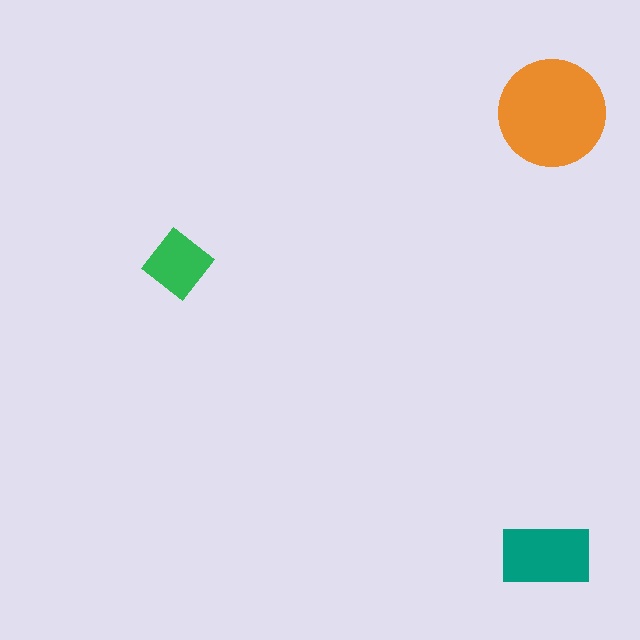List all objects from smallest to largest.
The green diamond, the teal rectangle, the orange circle.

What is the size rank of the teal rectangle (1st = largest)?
2nd.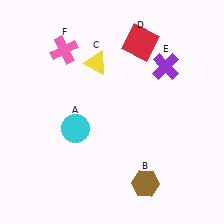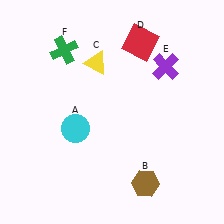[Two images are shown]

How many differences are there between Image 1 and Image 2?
There is 1 difference between the two images.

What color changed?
The cross (F) changed from pink in Image 1 to green in Image 2.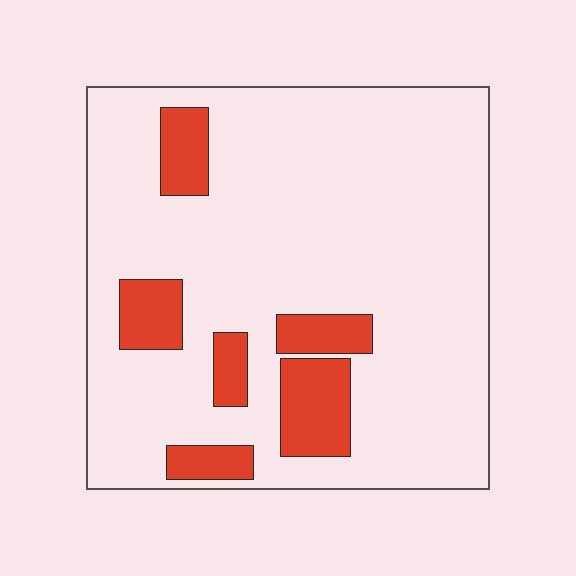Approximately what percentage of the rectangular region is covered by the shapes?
Approximately 15%.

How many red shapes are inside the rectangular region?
6.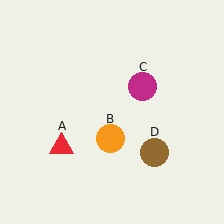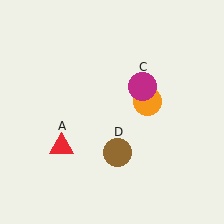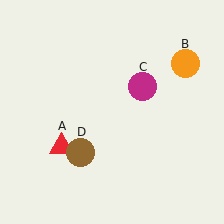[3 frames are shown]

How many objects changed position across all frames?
2 objects changed position: orange circle (object B), brown circle (object D).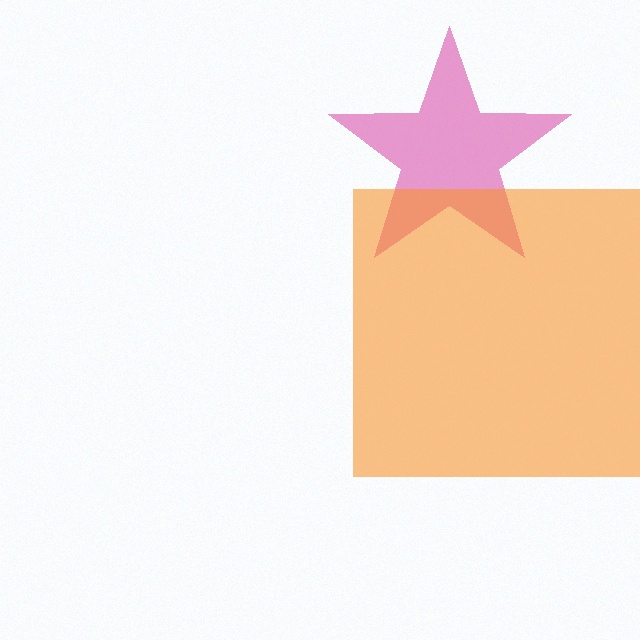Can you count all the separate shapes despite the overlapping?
Yes, there are 2 separate shapes.